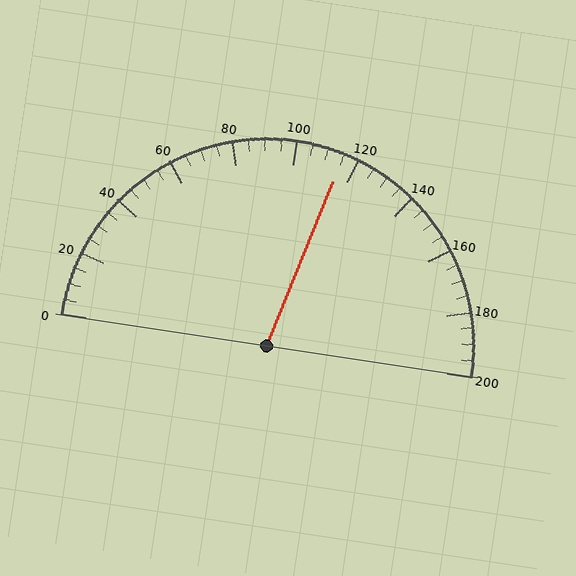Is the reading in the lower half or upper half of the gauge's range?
The reading is in the upper half of the range (0 to 200).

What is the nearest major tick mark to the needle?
The nearest major tick mark is 120.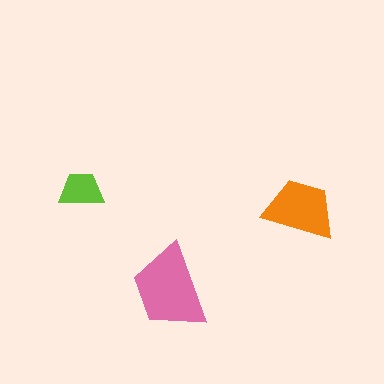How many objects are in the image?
There are 3 objects in the image.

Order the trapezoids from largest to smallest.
the pink one, the orange one, the lime one.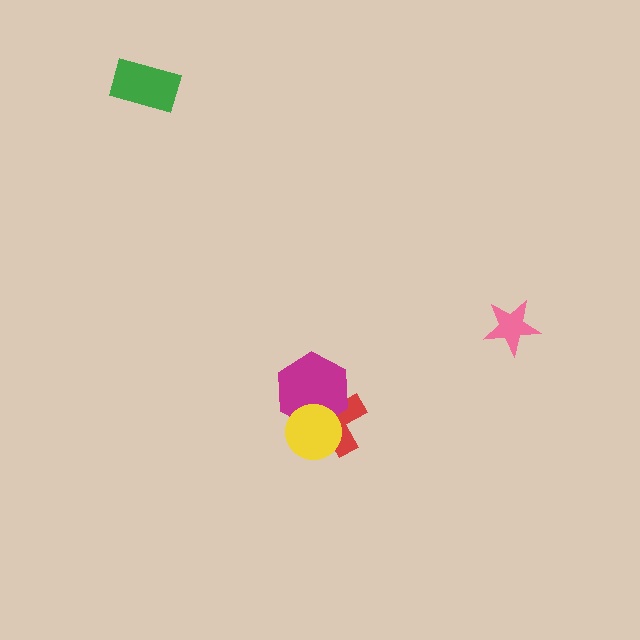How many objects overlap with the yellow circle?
2 objects overlap with the yellow circle.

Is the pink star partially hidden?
No, no other shape covers it.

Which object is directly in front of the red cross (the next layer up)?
The magenta hexagon is directly in front of the red cross.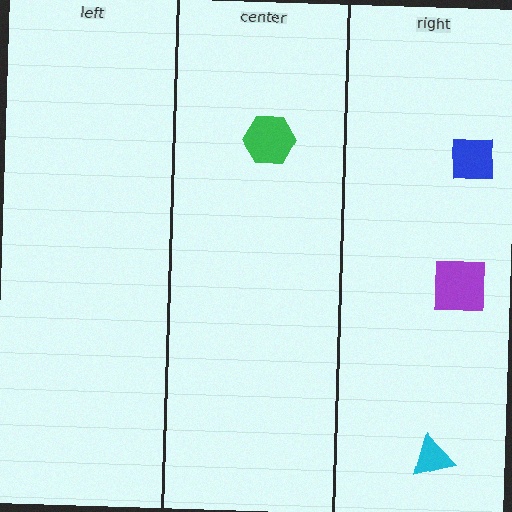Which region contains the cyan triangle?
The right region.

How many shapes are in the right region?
3.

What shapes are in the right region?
The cyan triangle, the purple square, the blue square.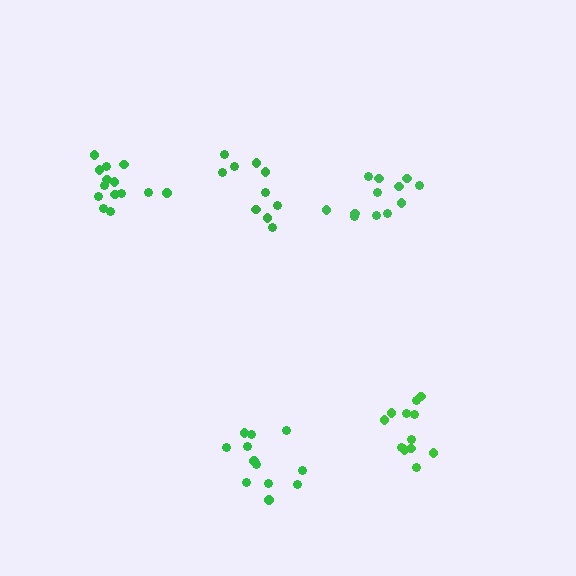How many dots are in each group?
Group 1: 12 dots, Group 2: 12 dots, Group 3: 14 dots, Group 4: 12 dots, Group 5: 10 dots (60 total).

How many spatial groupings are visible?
There are 5 spatial groupings.